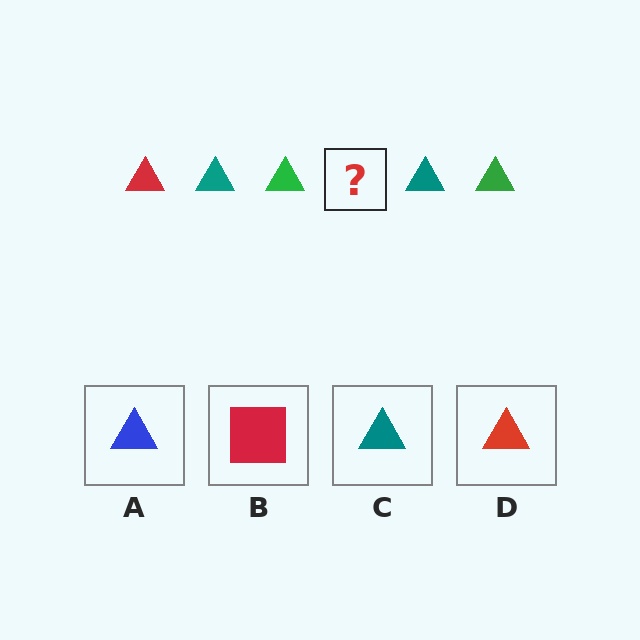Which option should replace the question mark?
Option D.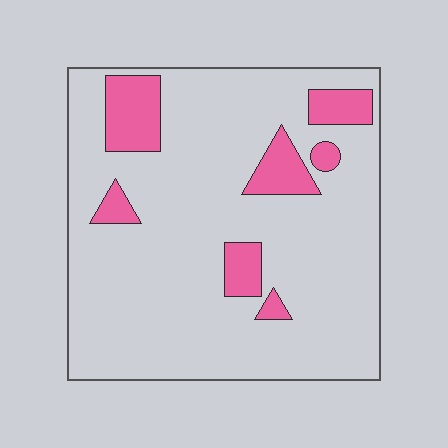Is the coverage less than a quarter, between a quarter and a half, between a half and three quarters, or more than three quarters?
Less than a quarter.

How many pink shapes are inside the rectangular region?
7.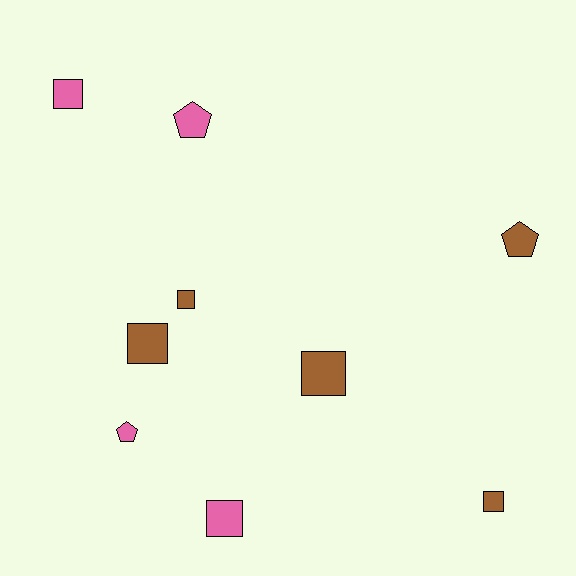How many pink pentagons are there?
There are 2 pink pentagons.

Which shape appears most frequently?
Square, with 6 objects.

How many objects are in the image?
There are 9 objects.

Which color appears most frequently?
Brown, with 5 objects.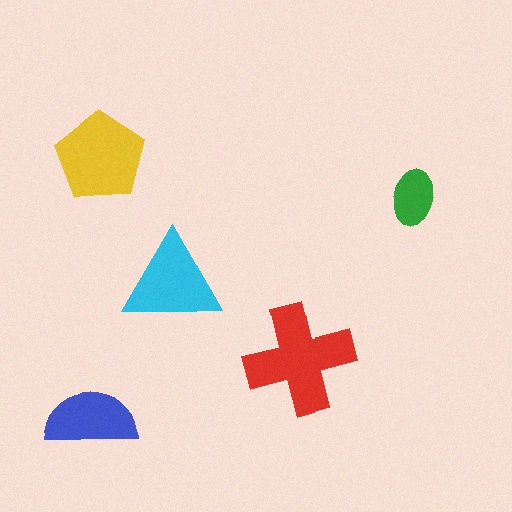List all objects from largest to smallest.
The red cross, the yellow pentagon, the cyan triangle, the blue semicircle, the green ellipse.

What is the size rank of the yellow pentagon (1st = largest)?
2nd.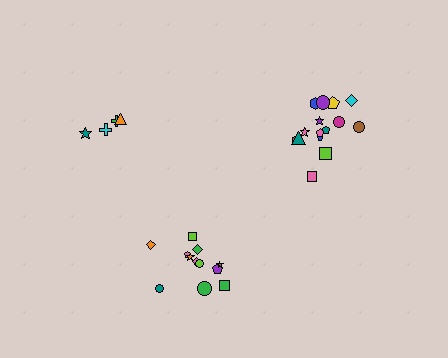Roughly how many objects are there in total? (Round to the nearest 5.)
Roughly 30 objects in total.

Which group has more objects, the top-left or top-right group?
The top-right group.